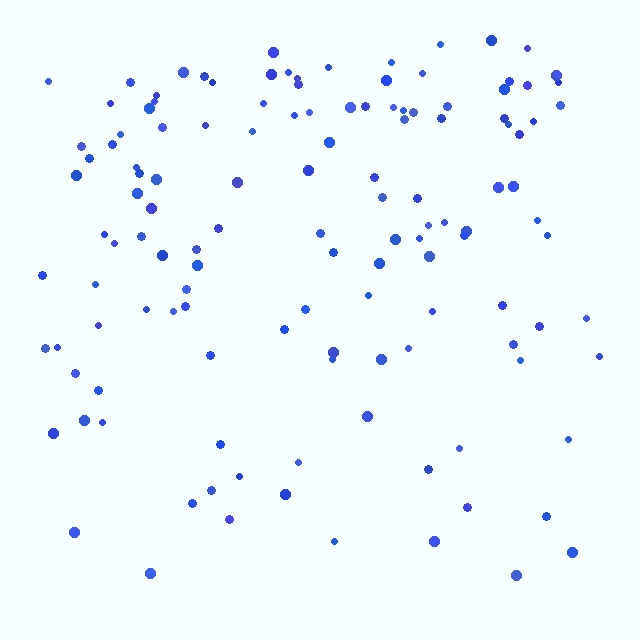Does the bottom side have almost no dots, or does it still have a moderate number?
Still a moderate number, just noticeably fewer than the top.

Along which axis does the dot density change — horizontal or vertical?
Vertical.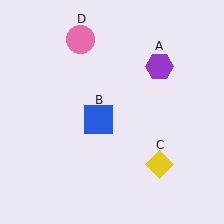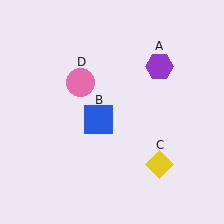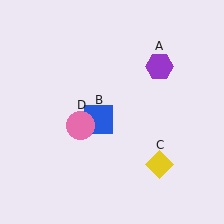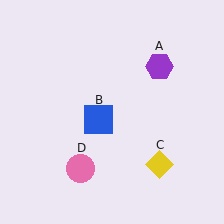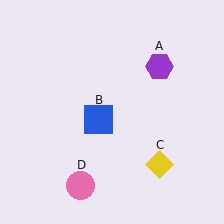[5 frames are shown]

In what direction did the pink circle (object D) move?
The pink circle (object D) moved down.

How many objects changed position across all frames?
1 object changed position: pink circle (object D).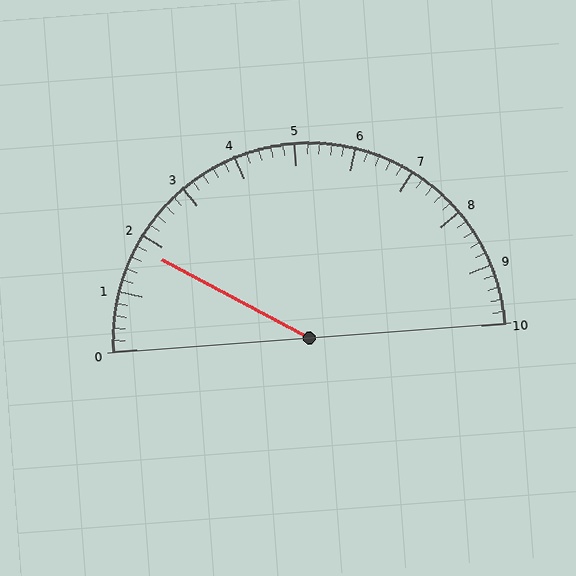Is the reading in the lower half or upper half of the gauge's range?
The reading is in the lower half of the range (0 to 10).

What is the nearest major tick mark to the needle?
The nearest major tick mark is 2.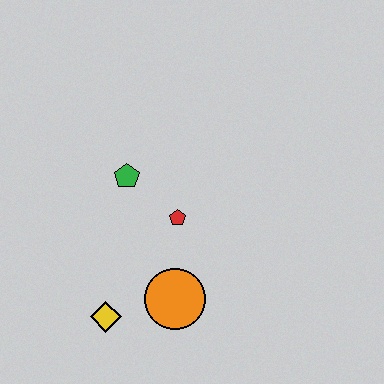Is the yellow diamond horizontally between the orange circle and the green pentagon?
No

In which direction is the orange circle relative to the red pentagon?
The orange circle is below the red pentagon.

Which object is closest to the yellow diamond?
The orange circle is closest to the yellow diamond.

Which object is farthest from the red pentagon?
The yellow diamond is farthest from the red pentagon.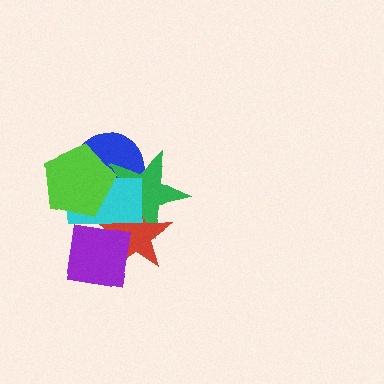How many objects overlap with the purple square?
2 objects overlap with the purple square.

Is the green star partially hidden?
Yes, it is partially covered by another shape.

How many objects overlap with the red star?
3 objects overlap with the red star.